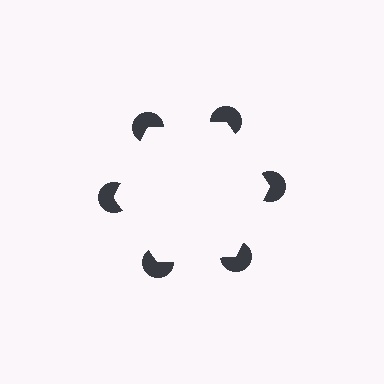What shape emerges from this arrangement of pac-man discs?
An illusory hexagon — its edges are inferred from the aligned wedge cuts in the pac-man discs, not physically drawn.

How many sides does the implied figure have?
6 sides.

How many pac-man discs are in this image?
There are 6 — one at each vertex of the illusory hexagon.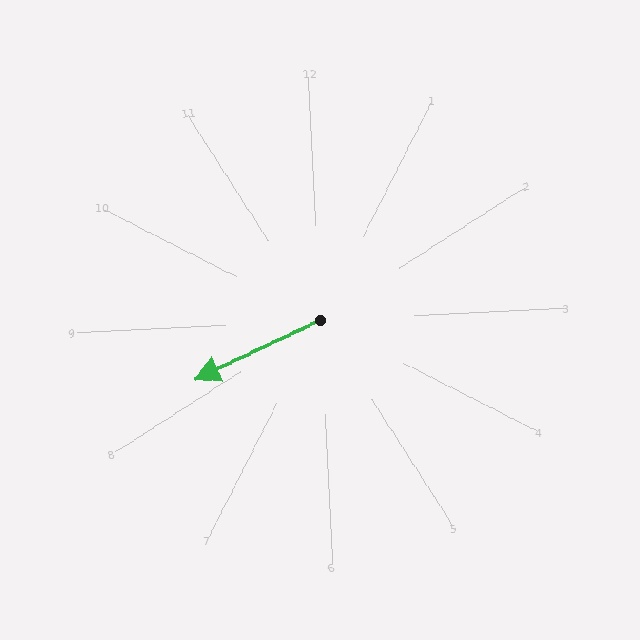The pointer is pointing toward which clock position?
Roughly 8 o'clock.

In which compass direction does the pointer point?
Southwest.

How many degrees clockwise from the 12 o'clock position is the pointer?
Approximately 247 degrees.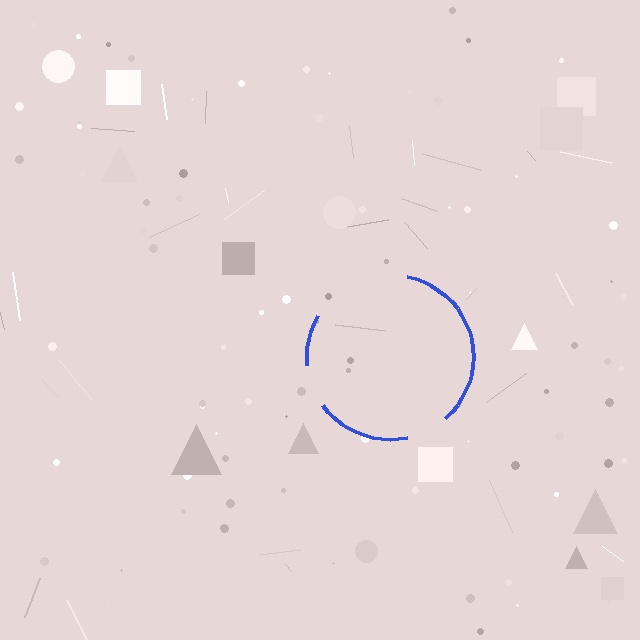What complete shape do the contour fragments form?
The contour fragments form a circle.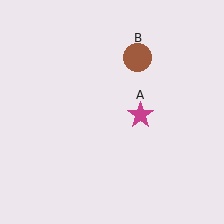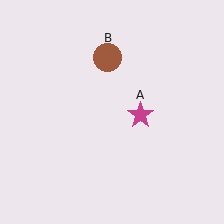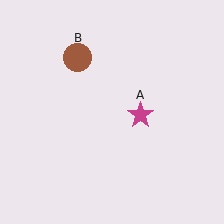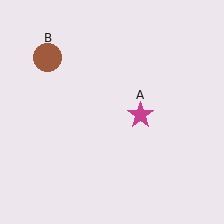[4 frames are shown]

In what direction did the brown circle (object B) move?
The brown circle (object B) moved left.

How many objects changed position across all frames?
1 object changed position: brown circle (object B).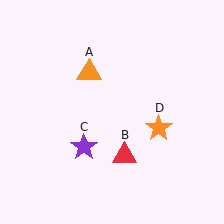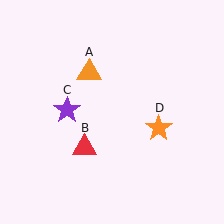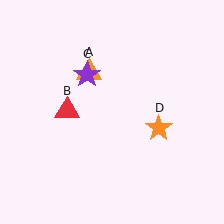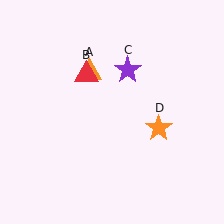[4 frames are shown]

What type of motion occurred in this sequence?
The red triangle (object B), purple star (object C) rotated clockwise around the center of the scene.